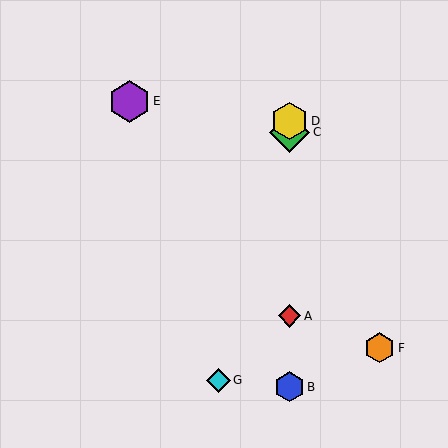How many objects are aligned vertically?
4 objects (A, B, C, D) are aligned vertically.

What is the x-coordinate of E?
Object E is at x≈129.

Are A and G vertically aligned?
No, A is at x≈289 and G is at x≈218.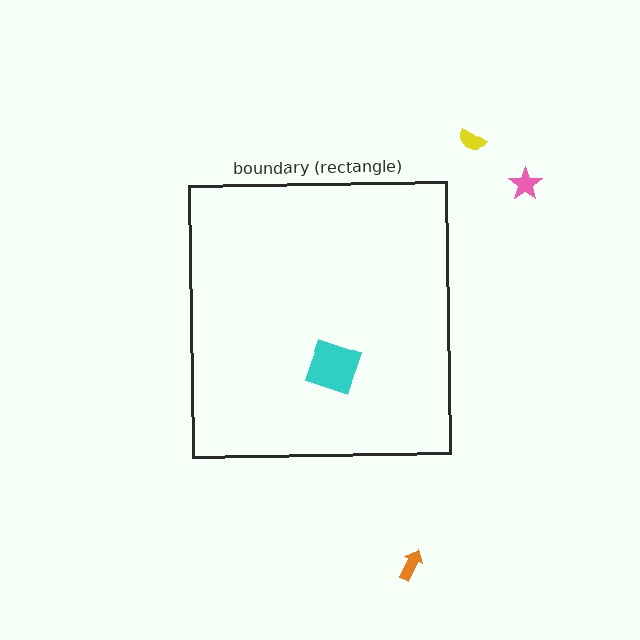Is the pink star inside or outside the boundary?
Outside.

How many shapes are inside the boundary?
1 inside, 3 outside.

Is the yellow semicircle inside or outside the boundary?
Outside.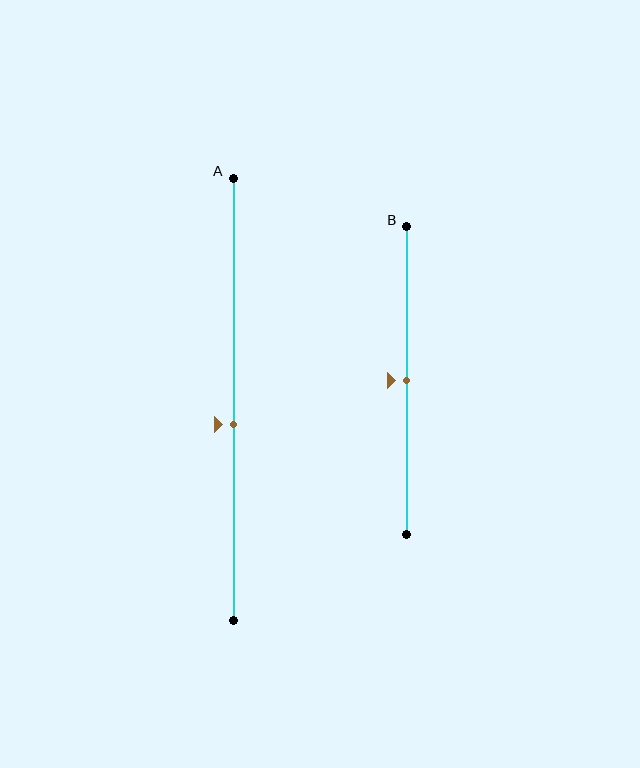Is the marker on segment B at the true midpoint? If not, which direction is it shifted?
Yes, the marker on segment B is at the true midpoint.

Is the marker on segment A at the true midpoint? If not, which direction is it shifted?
No, the marker on segment A is shifted downward by about 6% of the segment length.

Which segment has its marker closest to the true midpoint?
Segment B has its marker closest to the true midpoint.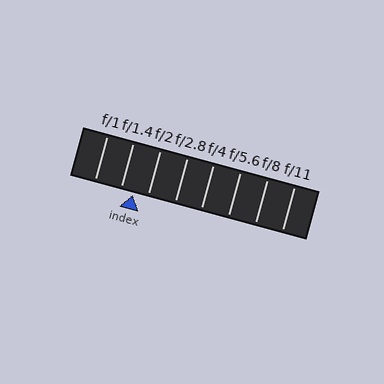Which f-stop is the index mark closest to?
The index mark is closest to f/1.4.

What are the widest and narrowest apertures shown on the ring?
The widest aperture shown is f/1 and the narrowest is f/11.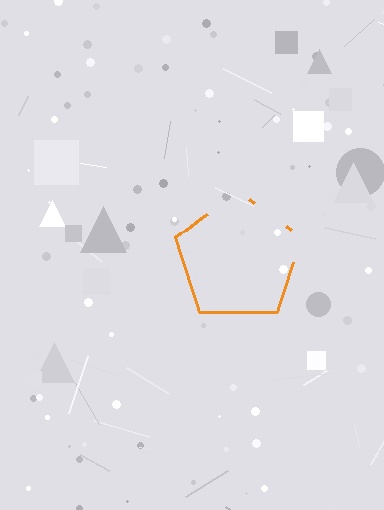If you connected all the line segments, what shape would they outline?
They would outline a pentagon.